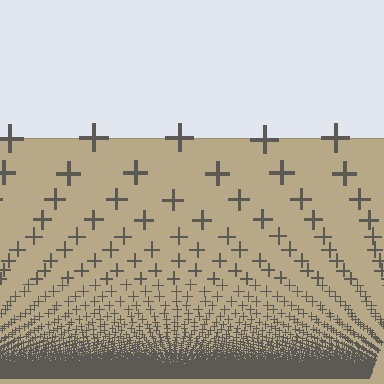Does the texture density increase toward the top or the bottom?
Density increases toward the bottom.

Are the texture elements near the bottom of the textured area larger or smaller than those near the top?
Smaller. The gradient is inverted — elements near the bottom are smaller and denser.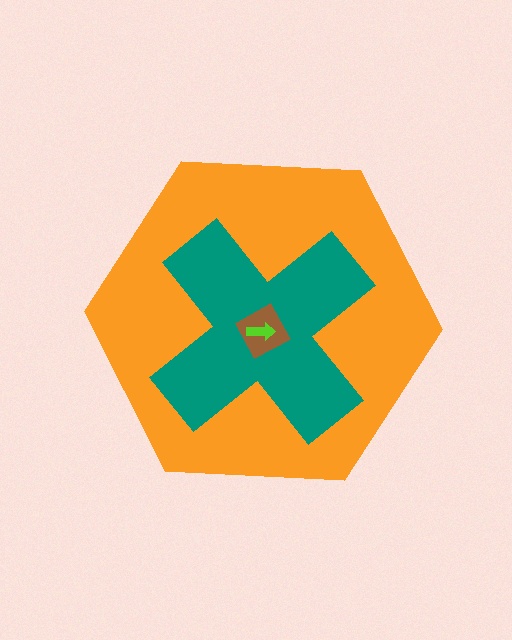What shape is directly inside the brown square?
The lime arrow.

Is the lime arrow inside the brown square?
Yes.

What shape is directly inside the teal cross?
The brown square.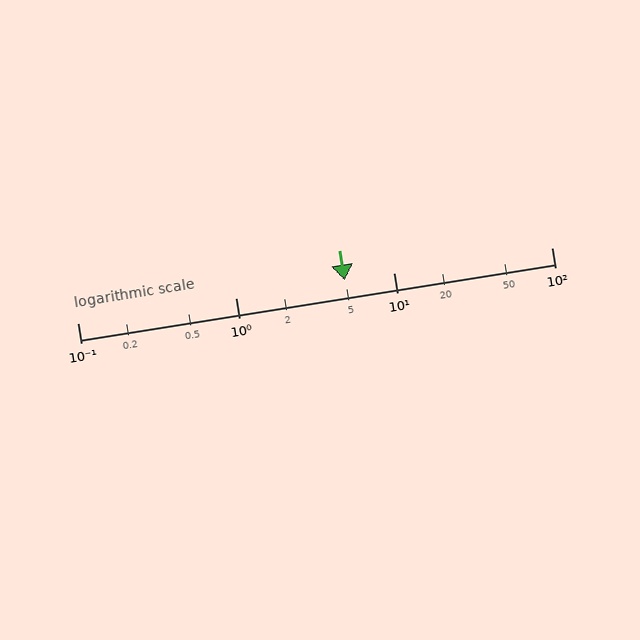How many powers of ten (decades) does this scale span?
The scale spans 3 decades, from 0.1 to 100.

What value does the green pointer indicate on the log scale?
The pointer indicates approximately 4.9.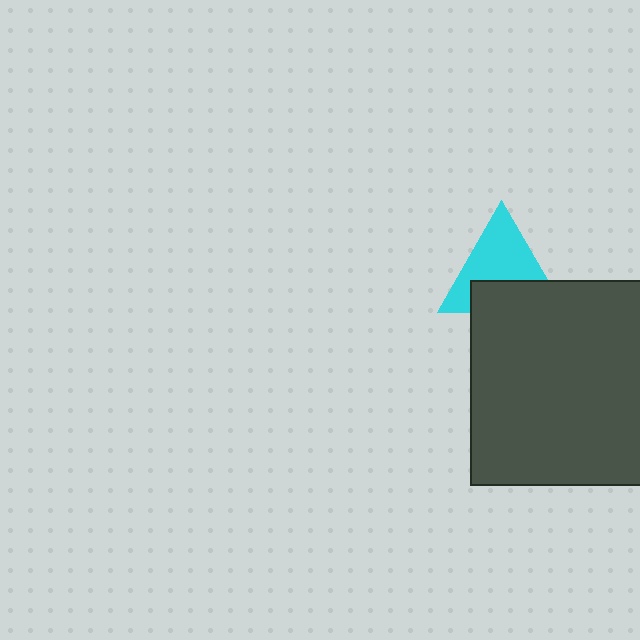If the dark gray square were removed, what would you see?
You would see the complete cyan triangle.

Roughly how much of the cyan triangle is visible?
About half of it is visible (roughly 60%).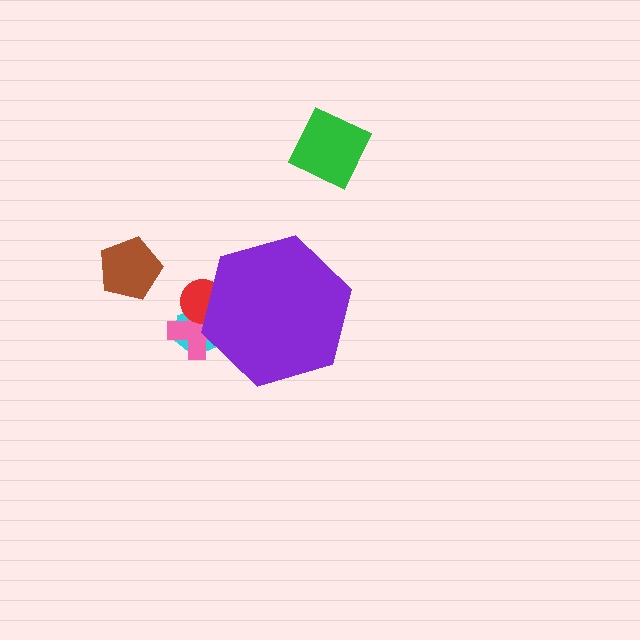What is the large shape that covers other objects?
A purple hexagon.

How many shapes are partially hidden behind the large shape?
3 shapes are partially hidden.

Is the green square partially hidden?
No, the green square is fully visible.